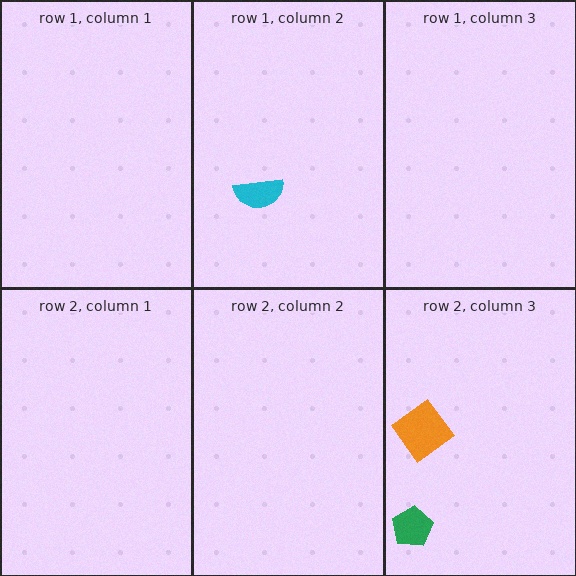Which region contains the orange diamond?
The row 2, column 3 region.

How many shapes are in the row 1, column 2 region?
1.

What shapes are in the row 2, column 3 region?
The orange diamond, the green pentagon.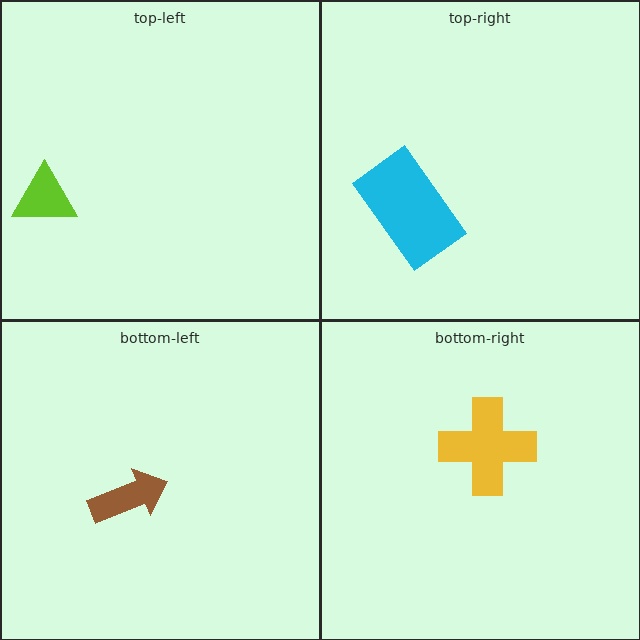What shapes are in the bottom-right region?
The yellow cross.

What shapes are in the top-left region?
The lime triangle.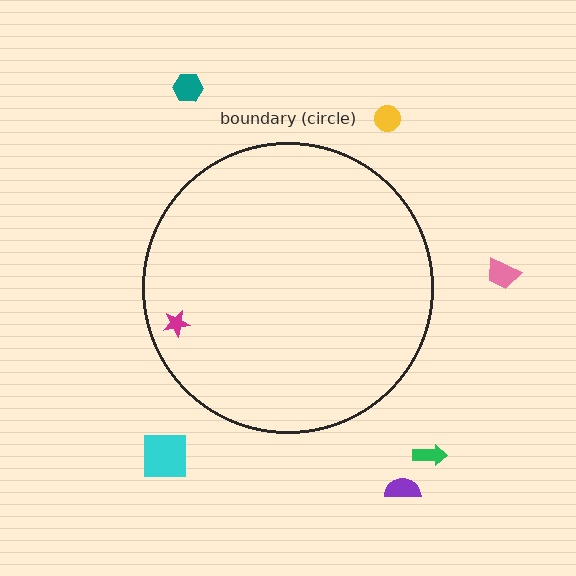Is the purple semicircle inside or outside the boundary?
Outside.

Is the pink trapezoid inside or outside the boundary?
Outside.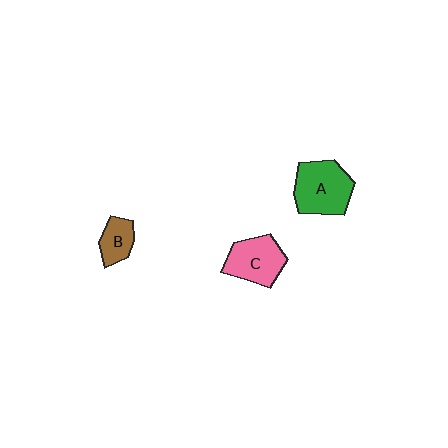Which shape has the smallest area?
Shape B (brown).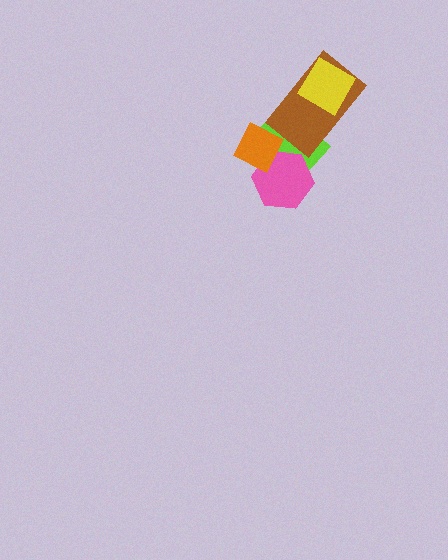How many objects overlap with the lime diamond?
3 objects overlap with the lime diamond.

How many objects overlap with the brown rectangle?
2 objects overlap with the brown rectangle.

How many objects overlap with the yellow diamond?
1 object overlaps with the yellow diamond.